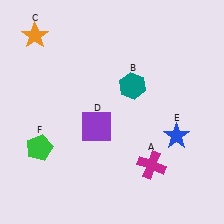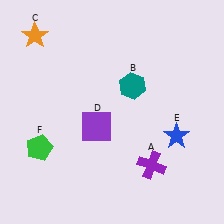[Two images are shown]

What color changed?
The cross (A) changed from magenta in Image 1 to purple in Image 2.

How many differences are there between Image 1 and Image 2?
There is 1 difference between the two images.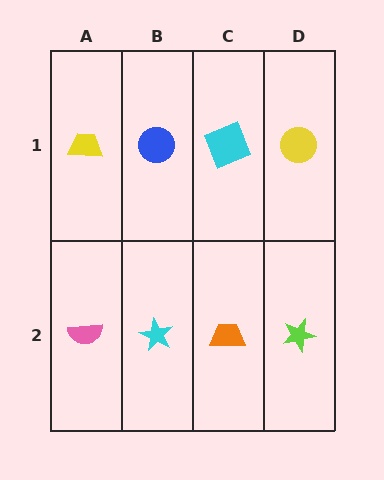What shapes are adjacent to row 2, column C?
A cyan square (row 1, column C), a cyan star (row 2, column B), a lime star (row 2, column D).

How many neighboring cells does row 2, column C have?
3.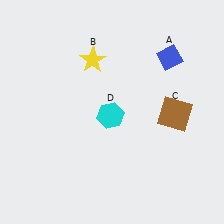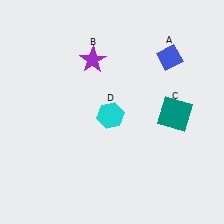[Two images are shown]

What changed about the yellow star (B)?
In Image 1, B is yellow. In Image 2, it changed to purple.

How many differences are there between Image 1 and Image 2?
There are 2 differences between the two images.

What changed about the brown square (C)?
In Image 1, C is brown. In Image 2, it changed to teal.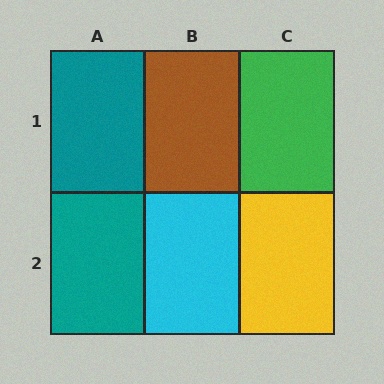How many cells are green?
1 cell is green.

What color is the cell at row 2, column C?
Yellow.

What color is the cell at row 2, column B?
Cyan.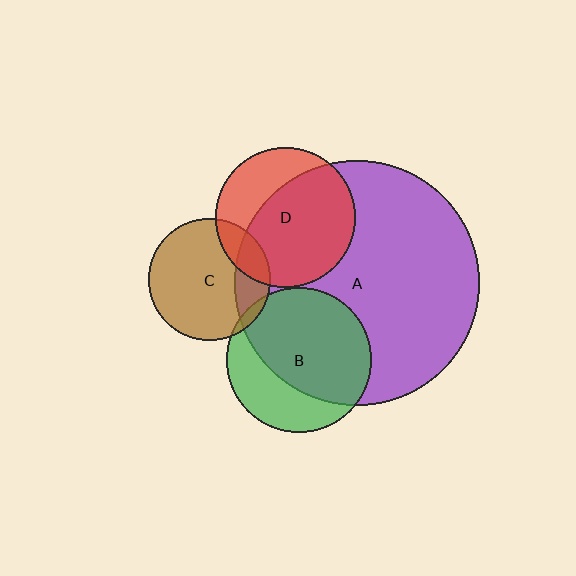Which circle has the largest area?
Circle A (purple).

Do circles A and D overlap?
Yes.